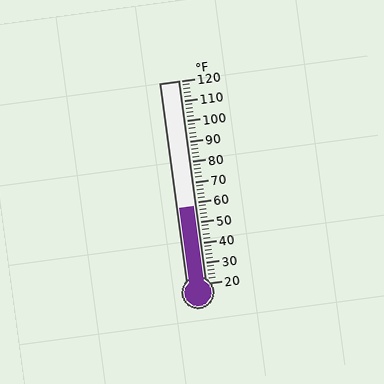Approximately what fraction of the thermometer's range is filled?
The thermometer is filled to approximately 40% of its range.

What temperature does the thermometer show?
The thermometer shows approximately 58°F.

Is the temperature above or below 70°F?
The temperature is below 70°F.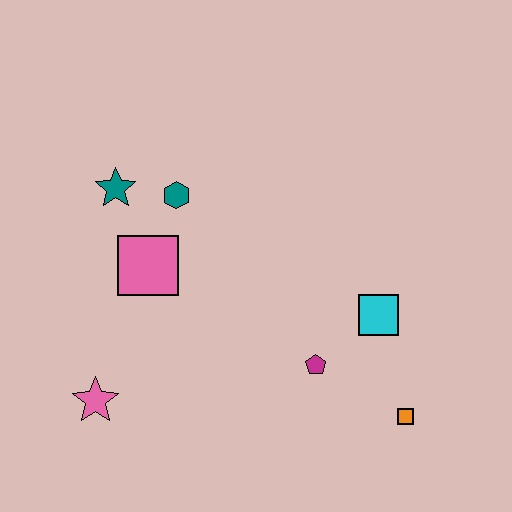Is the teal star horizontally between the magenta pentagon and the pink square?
No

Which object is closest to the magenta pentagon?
The cyan square is closest to the magenta pentagon.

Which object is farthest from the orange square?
The teal star is farthest from the orange square.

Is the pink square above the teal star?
No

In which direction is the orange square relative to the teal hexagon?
The orange square is to the right of the teal hexagon.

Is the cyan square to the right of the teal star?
Yes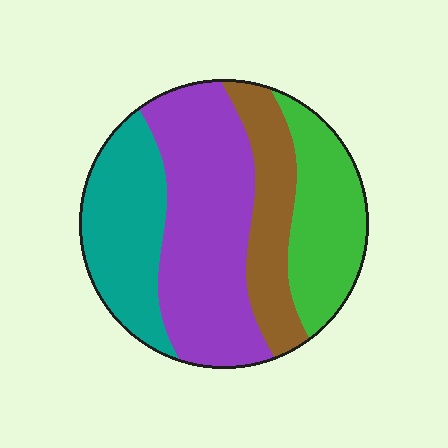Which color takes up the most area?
Purple, at roughly 40%.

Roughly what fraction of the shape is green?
Green covers about 20% of the shape.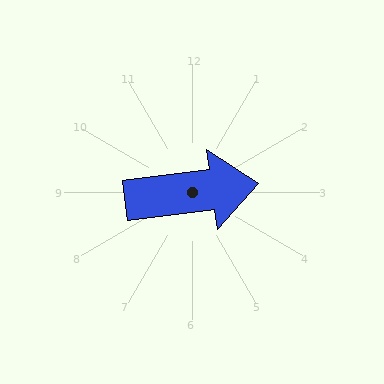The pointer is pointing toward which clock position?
Roughly 3 o'clock.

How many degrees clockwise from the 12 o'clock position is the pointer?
Approximately 82 degrees.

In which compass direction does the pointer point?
East.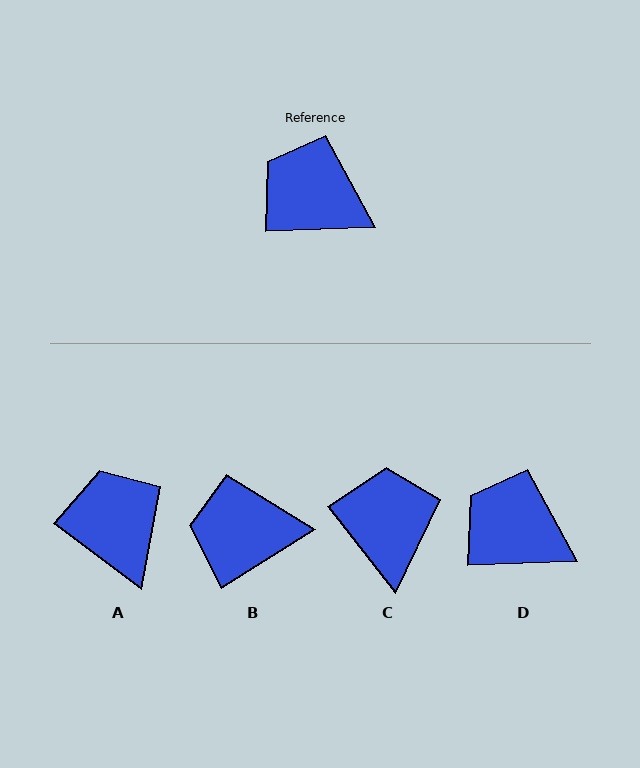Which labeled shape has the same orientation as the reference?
D.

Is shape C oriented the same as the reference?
No, it is off by about 54 degrees.